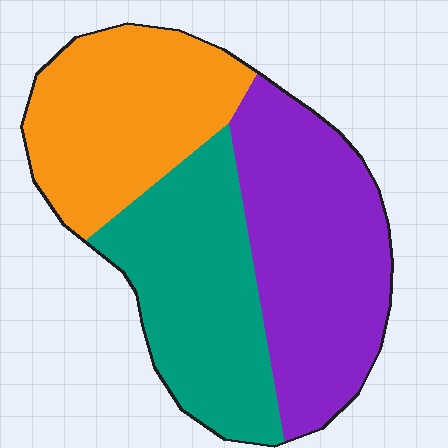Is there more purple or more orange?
Purple.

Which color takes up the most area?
Purple, at roughly 40%.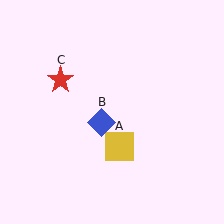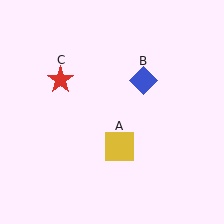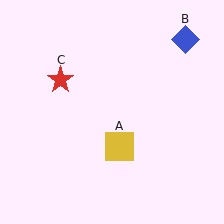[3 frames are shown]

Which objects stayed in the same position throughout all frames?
Yellow square (object A) and red star (object C) remained stationary.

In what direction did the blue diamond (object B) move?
The blue diamond (object B) moved up and to the right.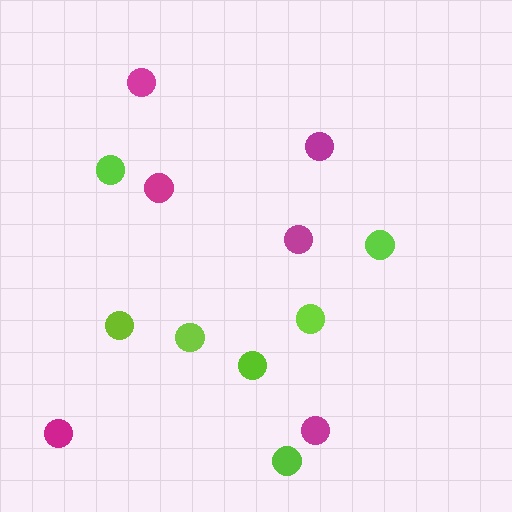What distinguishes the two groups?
There are 2 groups: one group of magenta circles (6) and one group of lime circles (7).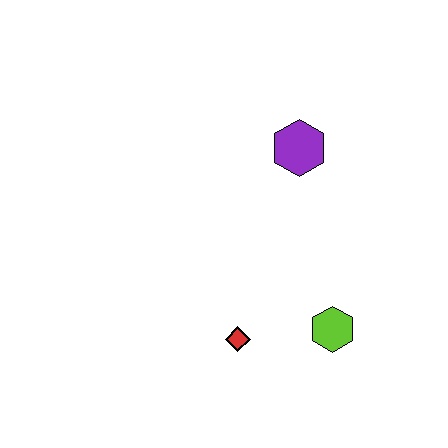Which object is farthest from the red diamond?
The purple hexagon is farthest from the red diamond.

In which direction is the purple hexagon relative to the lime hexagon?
The purple hexagon is above the lime hexagon.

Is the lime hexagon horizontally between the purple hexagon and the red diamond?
No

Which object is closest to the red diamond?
The lime hexagon is closest to the red diamond.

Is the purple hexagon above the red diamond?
Yes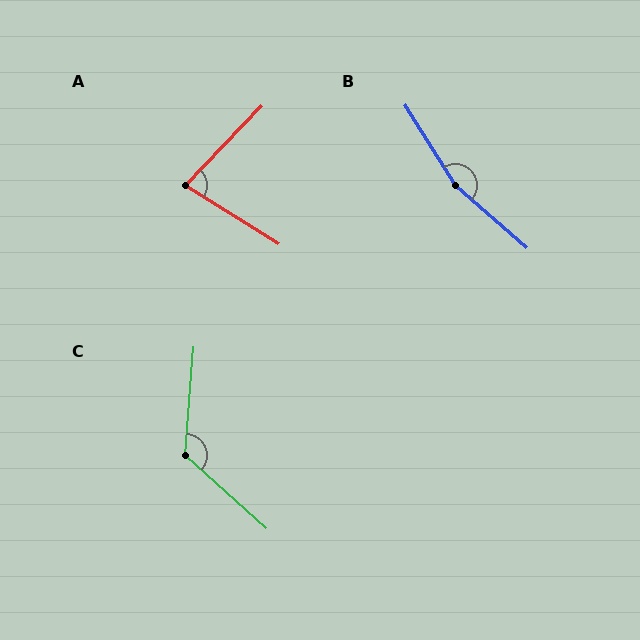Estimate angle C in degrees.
Approximately 128 degrees.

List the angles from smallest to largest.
A (78°), C (128°), B (163°).